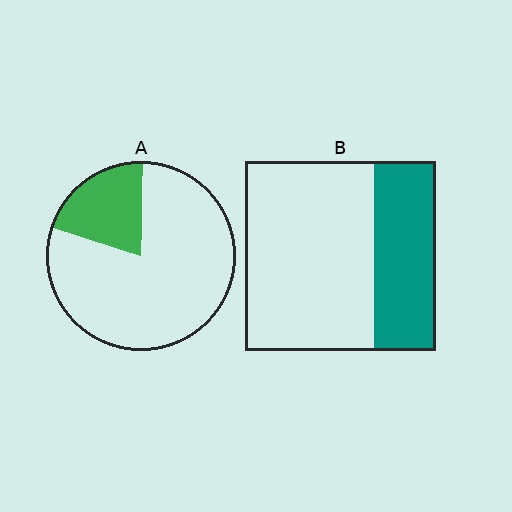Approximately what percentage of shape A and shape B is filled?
A is approximately 20% and B is approximately 30%.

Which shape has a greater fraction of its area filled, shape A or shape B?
Shape B.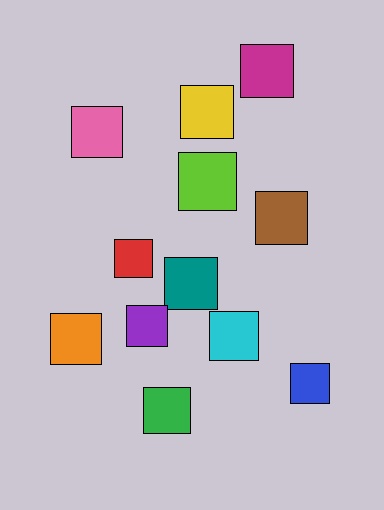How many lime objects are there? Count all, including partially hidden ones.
There is 1 lime object.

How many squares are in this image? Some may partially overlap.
There are 12 squares.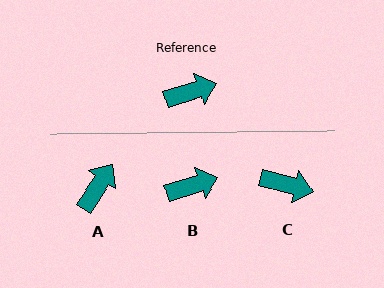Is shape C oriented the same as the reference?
No, it is off by about 33 degrees.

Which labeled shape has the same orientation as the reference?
B.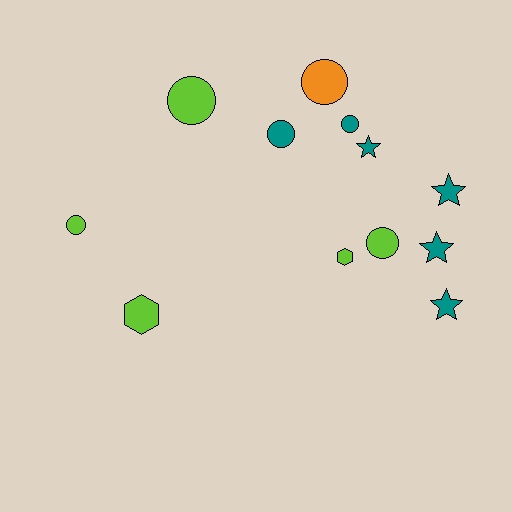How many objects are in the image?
There are 12 objects.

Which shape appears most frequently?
Circle, with 6 objects.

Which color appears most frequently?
Teal, with 6 objects.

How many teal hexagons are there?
There are no teal hexagons.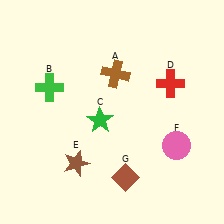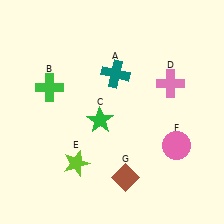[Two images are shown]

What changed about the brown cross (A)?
In Image 1, A is brown. In Image 2, it changed to teal.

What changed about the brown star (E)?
In Image 1, E is brown. In Image 2, it changed to lime.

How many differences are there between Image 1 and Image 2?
There are 3 differences between the two images.